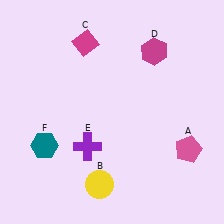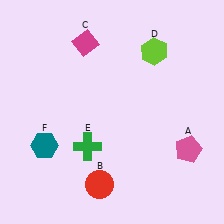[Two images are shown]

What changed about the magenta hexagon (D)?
In Image 1, D is magenta. In Image 2, it changed to lime.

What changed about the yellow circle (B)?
In Image 1, B is yellow. In Image 2, it changed to red.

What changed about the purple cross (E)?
In Image 1, E is purple. In Image 2, it changed to green.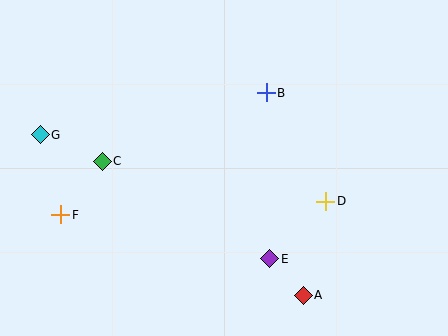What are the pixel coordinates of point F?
Point F is at (61, 215).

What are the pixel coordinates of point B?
Point B is at (266, 93).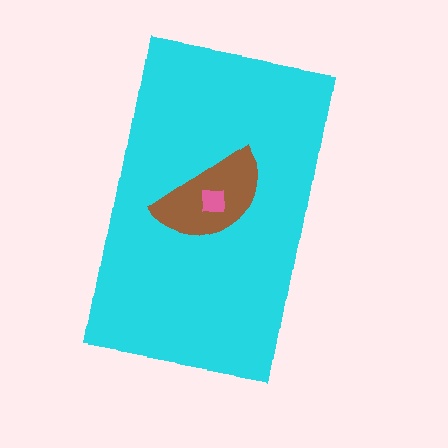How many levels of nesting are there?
3.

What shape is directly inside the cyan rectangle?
The brown semicircle.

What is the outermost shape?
The cyan rectangle.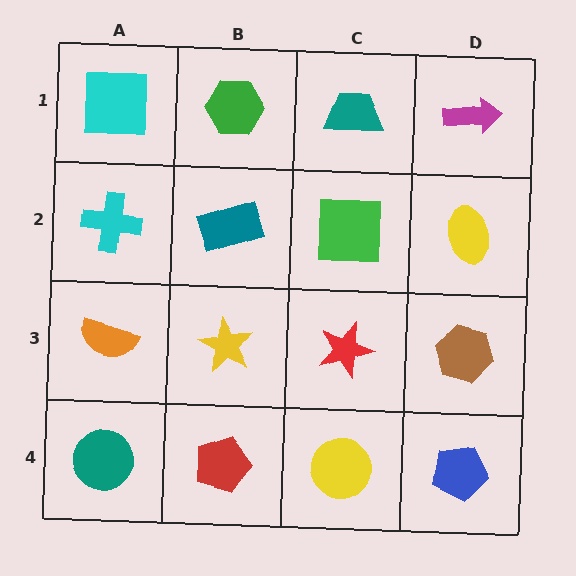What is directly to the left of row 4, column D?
A yellow circle.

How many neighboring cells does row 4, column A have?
2.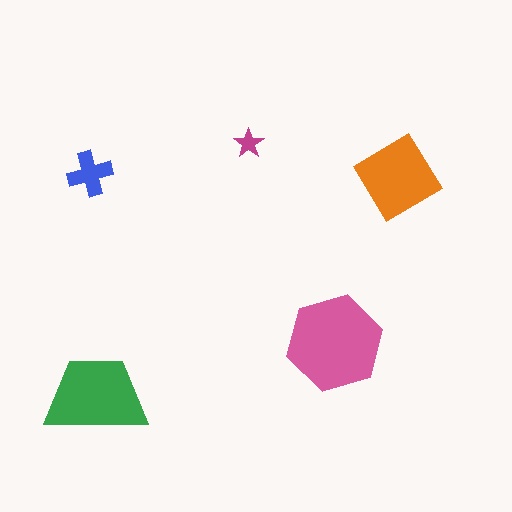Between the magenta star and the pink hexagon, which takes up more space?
The pink hexagon.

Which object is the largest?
The pink hexagon.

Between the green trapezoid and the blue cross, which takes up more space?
The green trapezoid.